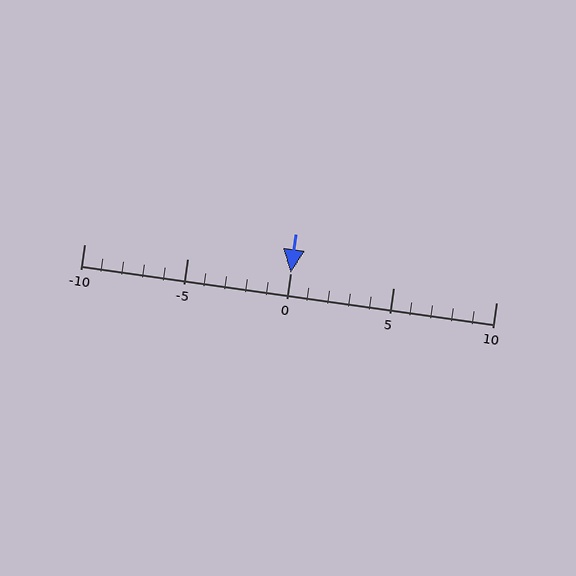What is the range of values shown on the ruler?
The ruler shows values from -10 to 10.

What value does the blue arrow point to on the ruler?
The blue arrow points to approximately 0.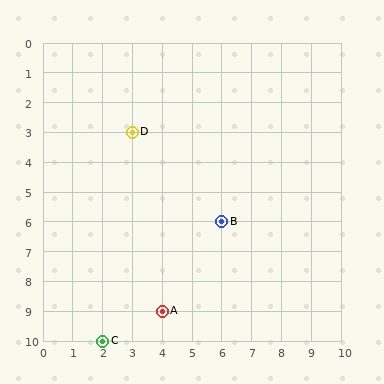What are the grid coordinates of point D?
Point D is at grid coordinates (3, 3).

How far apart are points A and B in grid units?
Points A and B are 2 columns and 3 rows apart (about 3.6 grid units diagonally).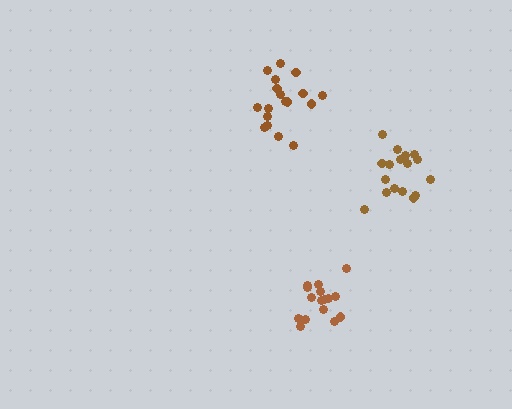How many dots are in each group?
Group 1: 16 dots, Group 2: 18 dots, Group 3: 17 dots (51 total).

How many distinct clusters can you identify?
There are 3 distinct clusters.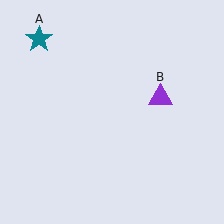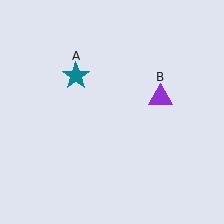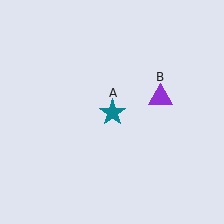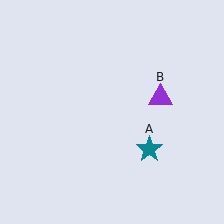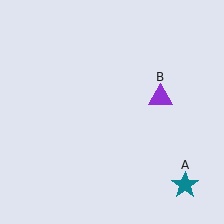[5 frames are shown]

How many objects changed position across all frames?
1 object changed position: teal star (object A).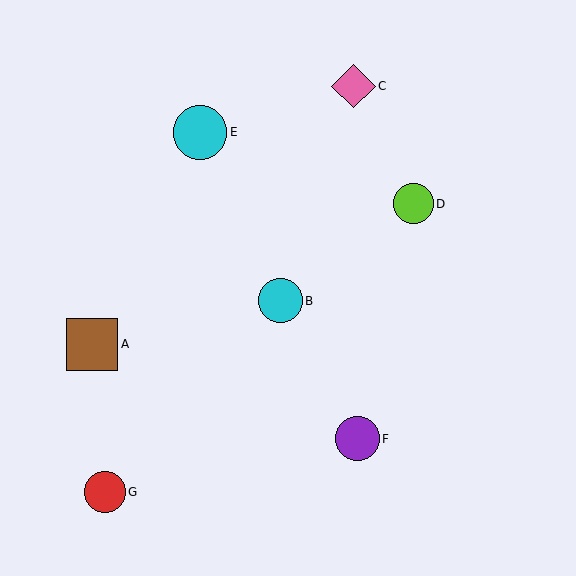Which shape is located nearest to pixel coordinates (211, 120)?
The cyan circle (labeled E) at (200, 132) is nearest to that location.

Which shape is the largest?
The cyan circle (labeled E) is the largest.